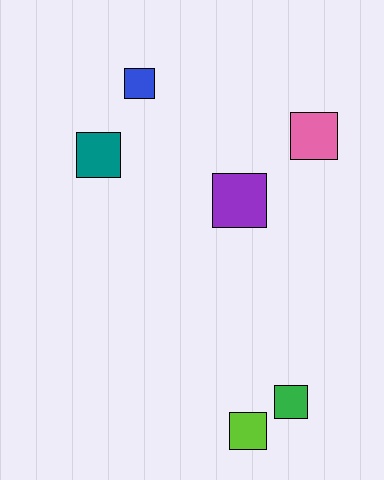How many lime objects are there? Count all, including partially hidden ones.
There is 1 lime object.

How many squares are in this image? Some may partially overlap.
There are 6 squares.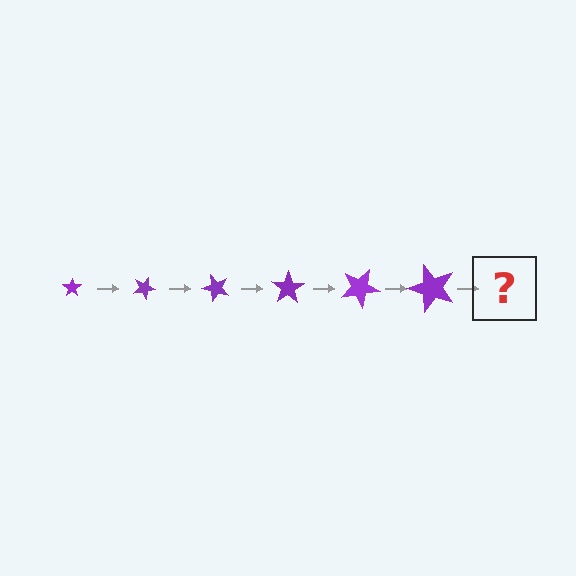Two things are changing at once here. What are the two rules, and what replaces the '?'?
The two rules are that the star grows larger each step and it rotates 25 degrees each step. The '?' should be a star, larger than the previous one and rotated 150 degrees from the start.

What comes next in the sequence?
The next element should be a star, larger than the previous one and rotated 150 degrees from the start.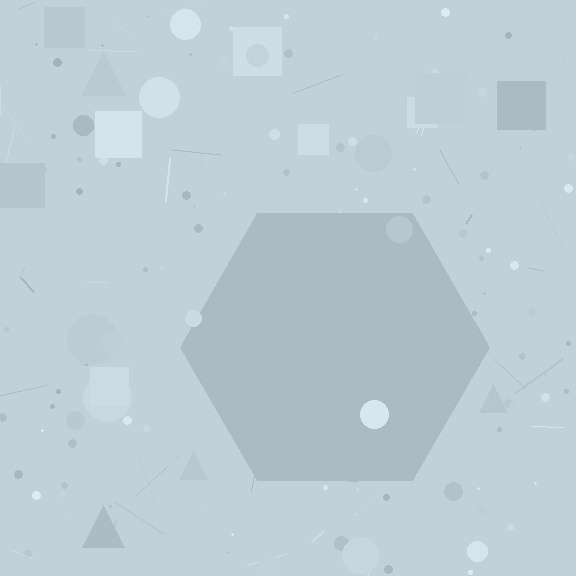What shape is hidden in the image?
A hexagon is hidden in the image.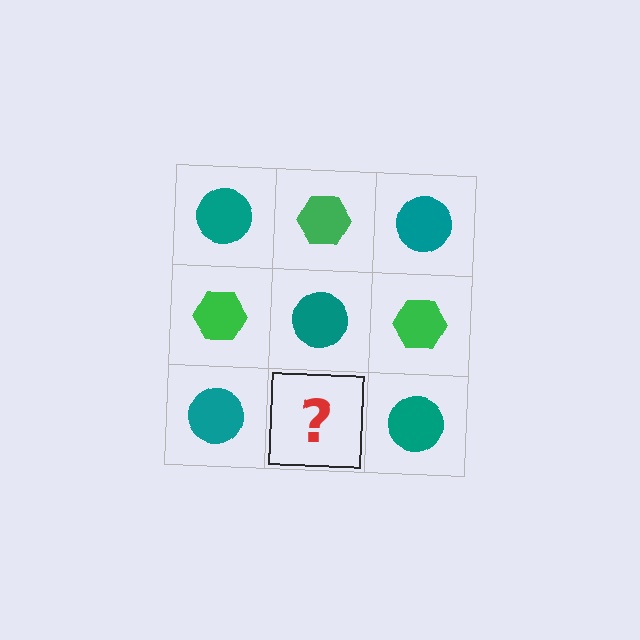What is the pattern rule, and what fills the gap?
The rule is that it alternates teal circle and green hexagon in a checkerboard pattern. The gap should be filled with a green hexagon.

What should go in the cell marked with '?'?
The missing cell should contain a green hexagon.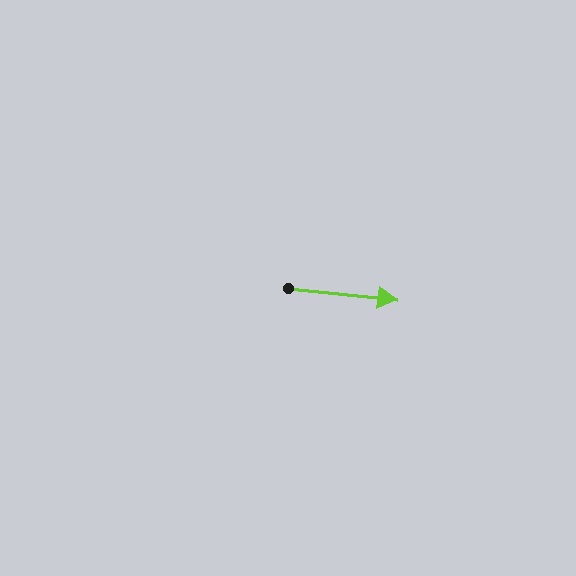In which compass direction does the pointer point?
East.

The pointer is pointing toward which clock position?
Roughly 3 o'clock.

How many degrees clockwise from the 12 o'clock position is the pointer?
Approximately 96 degrees.